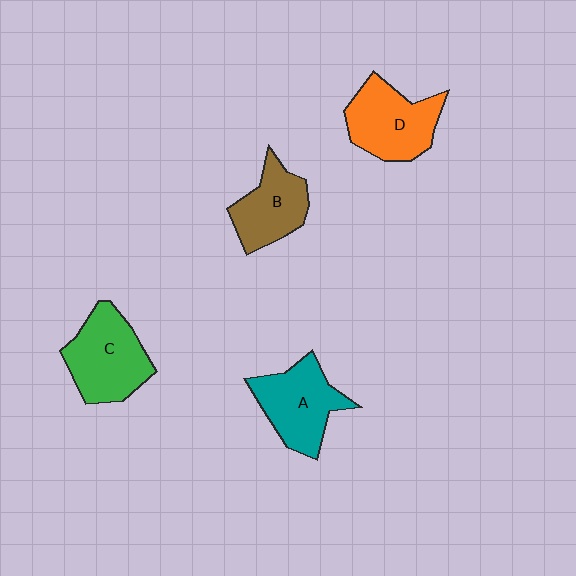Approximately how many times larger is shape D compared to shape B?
Approximately 1.2 times.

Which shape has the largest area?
Shape C (green).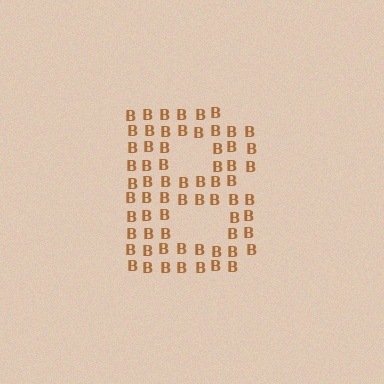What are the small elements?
The small elements are letter B's.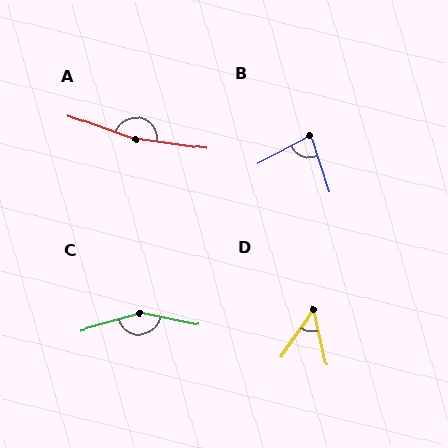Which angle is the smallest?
D, at approximately 48 degrees.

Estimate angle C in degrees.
Approximately 152 degrees.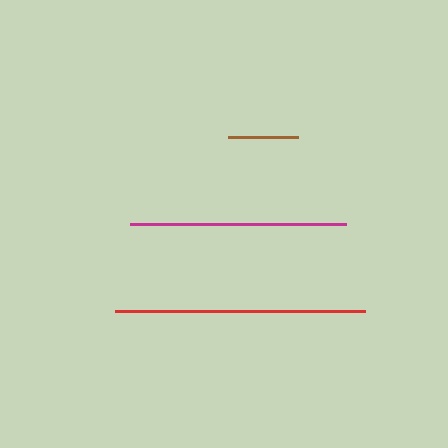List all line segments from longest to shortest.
From longest to shortest: red, magenta, brown.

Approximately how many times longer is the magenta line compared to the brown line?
The magenta line is approximately 3.1 times the length of the brown line.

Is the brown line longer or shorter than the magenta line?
The magenta line is longer than the brown line.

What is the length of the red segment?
The red segment is approximately 249 pixels long.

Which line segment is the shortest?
The brown line is the shortest at approximately 70 pixels.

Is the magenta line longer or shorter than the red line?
The red line is longer than the magenta line.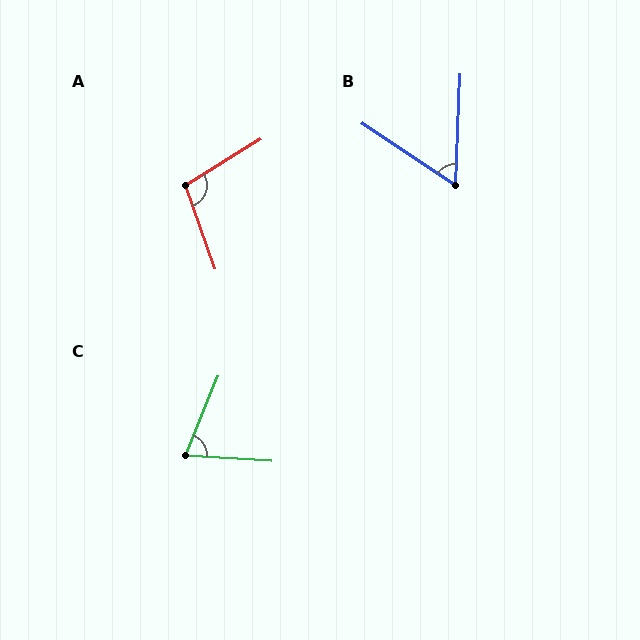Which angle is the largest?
A, at approximately 102 degrees.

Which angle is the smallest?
B, at approximately 59 degrees.